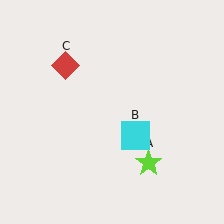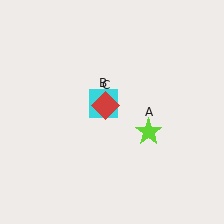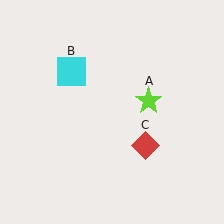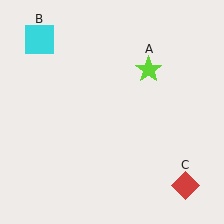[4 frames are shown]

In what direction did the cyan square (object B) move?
The cyan square (object B) moved up and to the left.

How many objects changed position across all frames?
3 objects changed position: lime star (object A), cyan square (object B), red diamond (object C).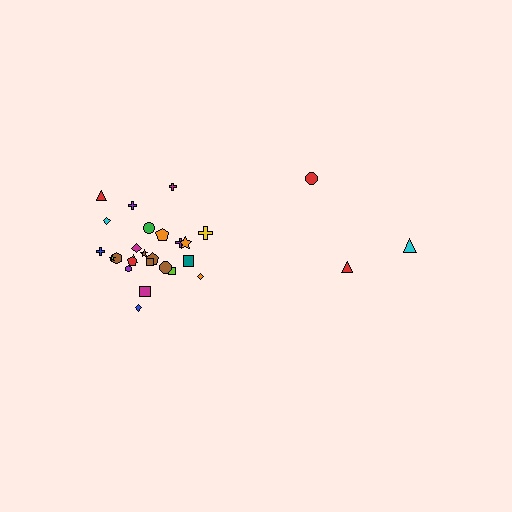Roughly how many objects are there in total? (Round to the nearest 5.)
Roughly 30 objects in total.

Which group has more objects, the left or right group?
The left group.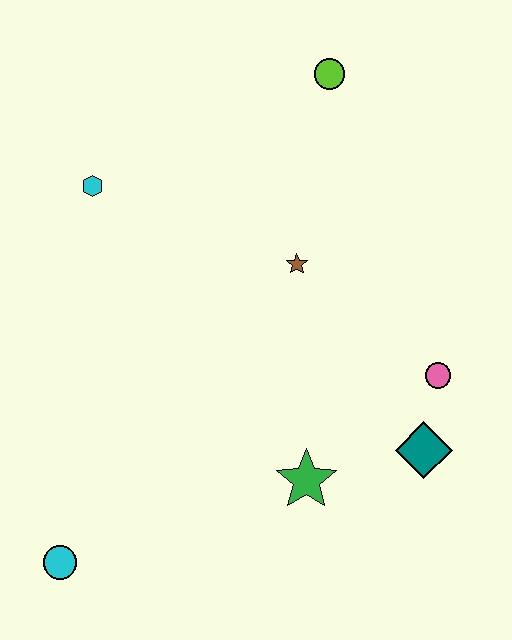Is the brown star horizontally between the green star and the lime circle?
No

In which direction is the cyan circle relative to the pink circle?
The cyan circle is to the left of the pink circle.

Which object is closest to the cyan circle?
The green star is closest to the cyan circle.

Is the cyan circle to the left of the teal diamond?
Yes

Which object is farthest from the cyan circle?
The lime circle is farthest from the cyan circle.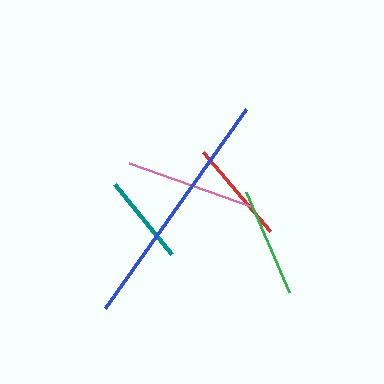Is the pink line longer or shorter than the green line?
The pink line is longer than the green line.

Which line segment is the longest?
The blue line is the longest at approximately 244 pixels.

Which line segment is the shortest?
The teal line is the shortest at approximately 91 pixels.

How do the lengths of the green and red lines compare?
The green and red lines are approximately the same length.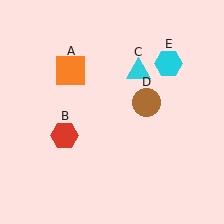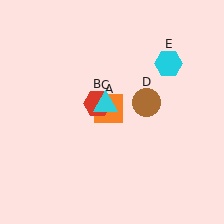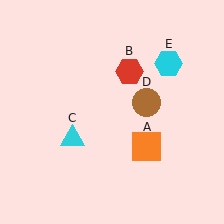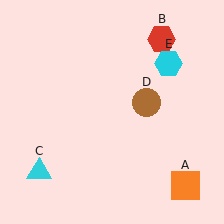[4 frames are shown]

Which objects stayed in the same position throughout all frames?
Brown circle (object D) and cyan hexagon (object E) remained stationary.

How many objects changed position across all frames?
3 objects changed position: orange square (object A), red hexagon (object B), cyan triangle (object C).